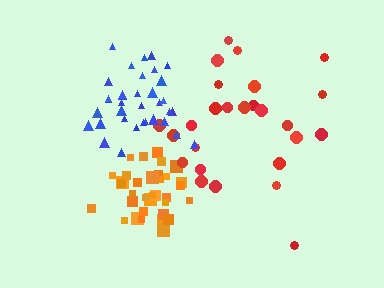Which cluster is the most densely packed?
Orange.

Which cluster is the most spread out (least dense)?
Red.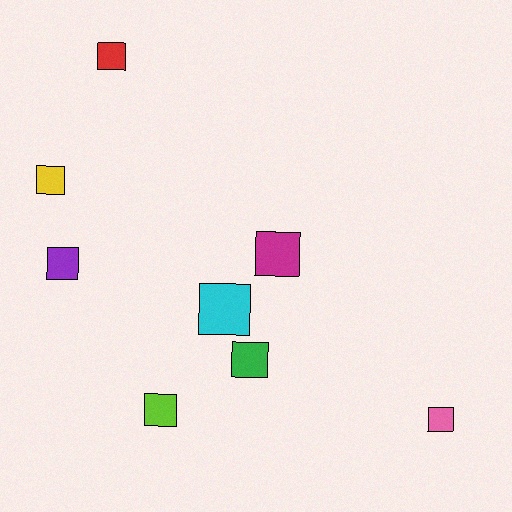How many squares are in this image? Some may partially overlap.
There are 8 squares.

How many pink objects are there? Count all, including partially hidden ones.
There is 1 pink object.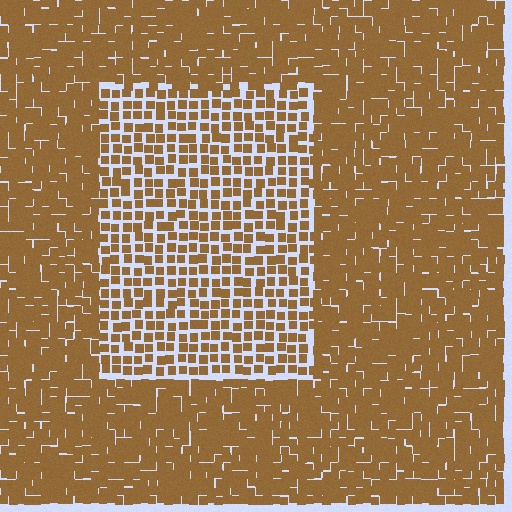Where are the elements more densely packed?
The elements are more densely packed outside the rectangle boundary.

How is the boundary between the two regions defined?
The boundary is defined by a change in element density (approximately 1.8x ratio). All elements are the same color, size, and shape.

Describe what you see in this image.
The image contains small brown elements arranged at two different densities. A rectangle-shaped region is visible where the elements are less densely packed than the surrounding area.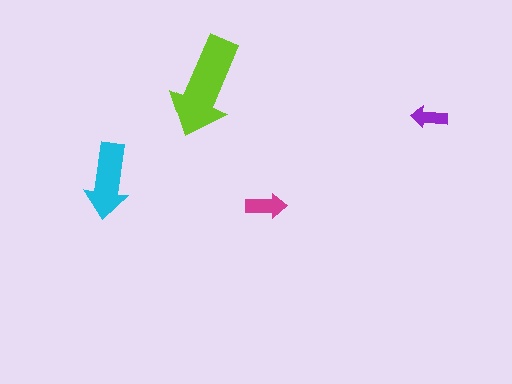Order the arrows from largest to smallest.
the lime one, the cyan one, the magenta one, the purple one.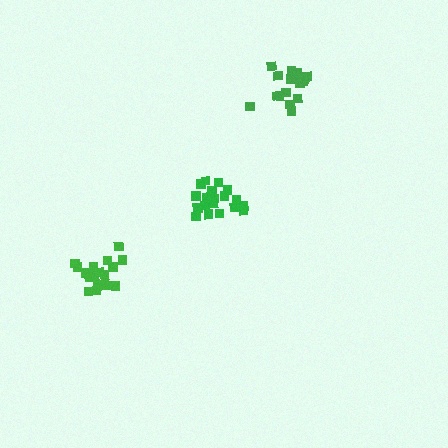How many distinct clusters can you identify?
There are 3 distinct clusters.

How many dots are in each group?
Group 1: 21 dots, Group 2: 16 dots, Group 3: 19 dots (56 total).